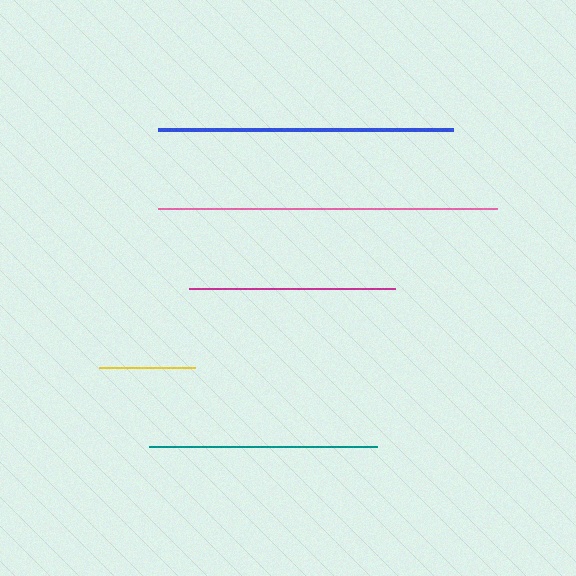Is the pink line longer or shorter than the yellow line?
The pink line is longer than the yellow line.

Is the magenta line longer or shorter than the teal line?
The teal line is longer than the magenta line.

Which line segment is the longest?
The pink line is the longest at approximately 339 pixels.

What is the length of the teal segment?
The teal segment is approximately 228 pixels long.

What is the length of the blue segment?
The blue segment is approximately 295 pixels long.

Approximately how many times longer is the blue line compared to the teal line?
The blue line is approximately 1.3 times the length of the teal line.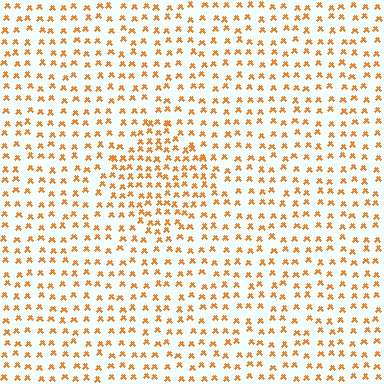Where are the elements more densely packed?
The elements are more densely packed inside the diamond boundary.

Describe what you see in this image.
The image contains small orange elements arranged at two different densities. A diamond-shaped region is visible where the elements are more densely packed than the surrounding area.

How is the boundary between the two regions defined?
The boundary is defined by a change in element density (approximately 1.6x ratio). All elements are the same color, size, and shape.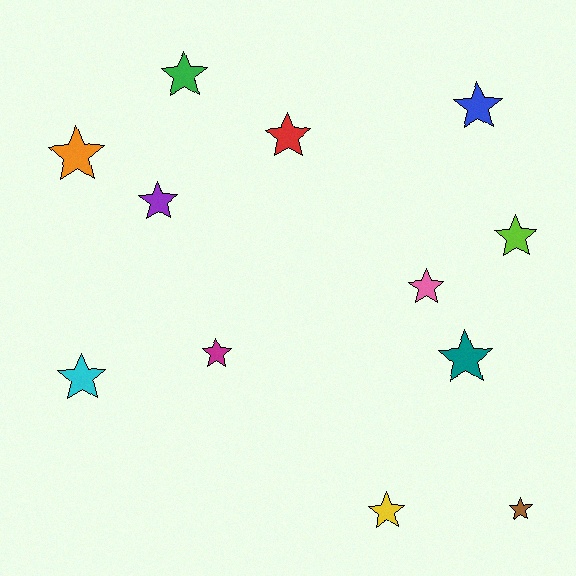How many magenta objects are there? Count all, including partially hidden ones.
There is 1 magenta object.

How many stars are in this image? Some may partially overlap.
There are 12 stars.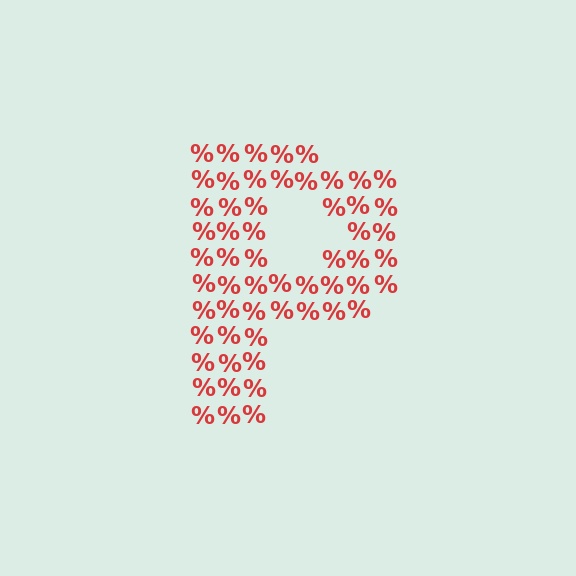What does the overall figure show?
The overall figure shows the letter P.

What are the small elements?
The small elements are percent signs.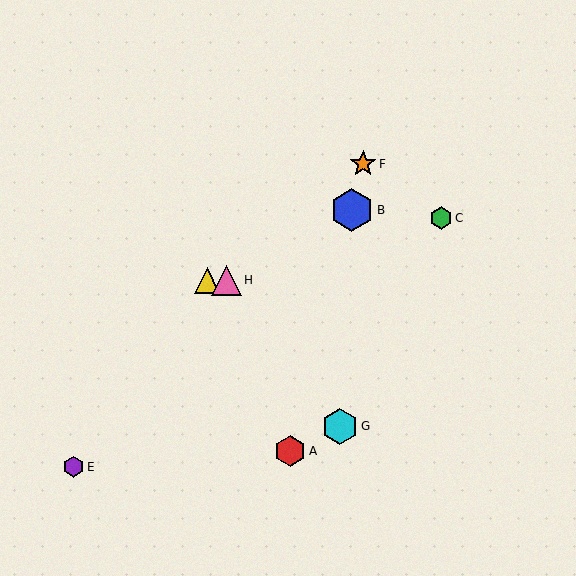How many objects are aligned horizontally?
2 objects (D, H) are aligned horizontally.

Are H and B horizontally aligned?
No, H is at y≈280 and B is at y≈210.